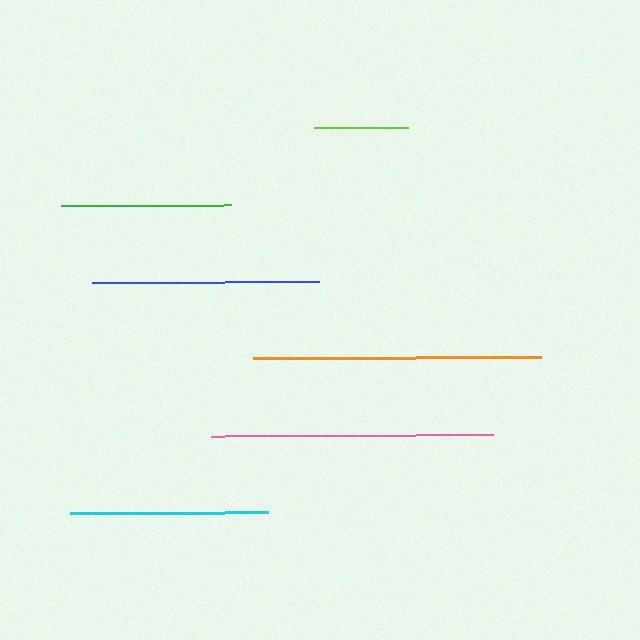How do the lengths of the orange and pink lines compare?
The orange and pink lines are approximately the same length.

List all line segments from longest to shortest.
From longest to shortest: orange, pink, blue, cyan, green, lime.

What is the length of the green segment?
The green segment is approximately 170 pixels long.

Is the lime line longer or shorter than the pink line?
The pink line is longer than the lime line.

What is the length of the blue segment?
The blue segment is approximately 226 pixels long.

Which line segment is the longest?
The orange line is the longest at approximately 287 pixels.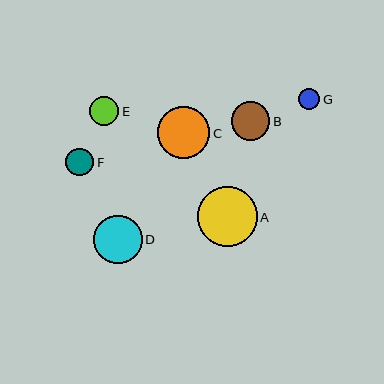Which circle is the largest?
Circle A is the largest with a size of approximately 59 pixels.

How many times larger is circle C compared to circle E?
Circle C is approximately 1.8 times the size of circle E.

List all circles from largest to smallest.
From largest to smallest: A, C, D, B, E, F, G.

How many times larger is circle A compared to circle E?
Circle A is approximately 2.1 times the size of circle E.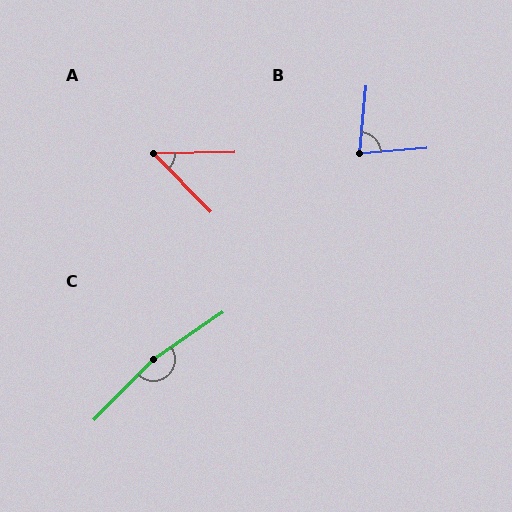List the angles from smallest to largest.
A (46°), B (80°), C (169°).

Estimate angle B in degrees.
Approximately 80 degrees.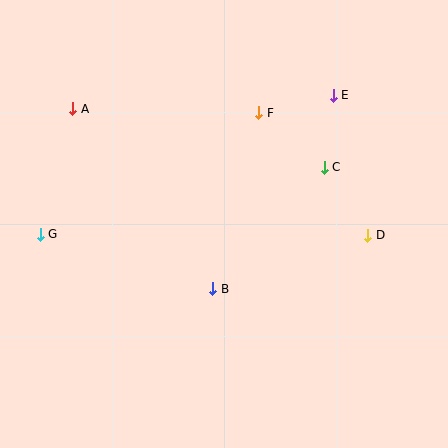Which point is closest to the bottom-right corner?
Point D is closest to the bottom-right corner.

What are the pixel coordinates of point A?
Point A is at (73, 109).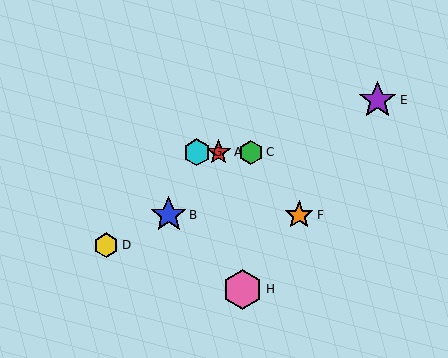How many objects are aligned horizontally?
3 objects (A, C, G) are aligned horizontally.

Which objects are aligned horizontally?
Objects A, C, G are aligned horizontally.